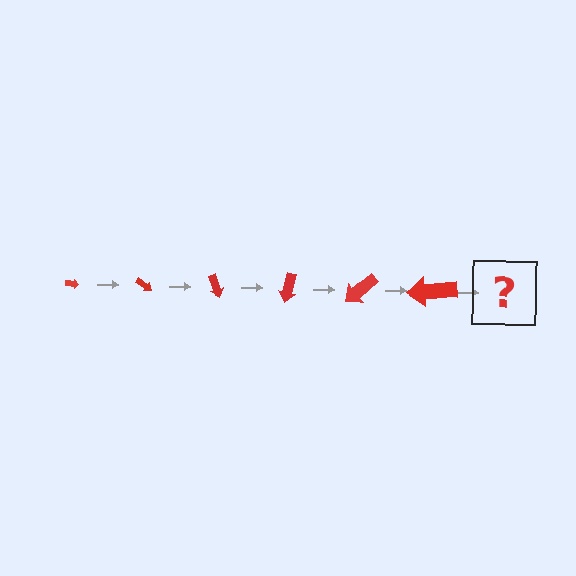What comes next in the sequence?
The next element should be an arrow, larger than the previous one and rotated 210 degrees from the start.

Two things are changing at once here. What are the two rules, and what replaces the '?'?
The two rules are that the arrow grows larger each step and it rotates 35 degrees each step. The '?' should be an arrow, larger than the previous one and rotated 210 degrees from the start.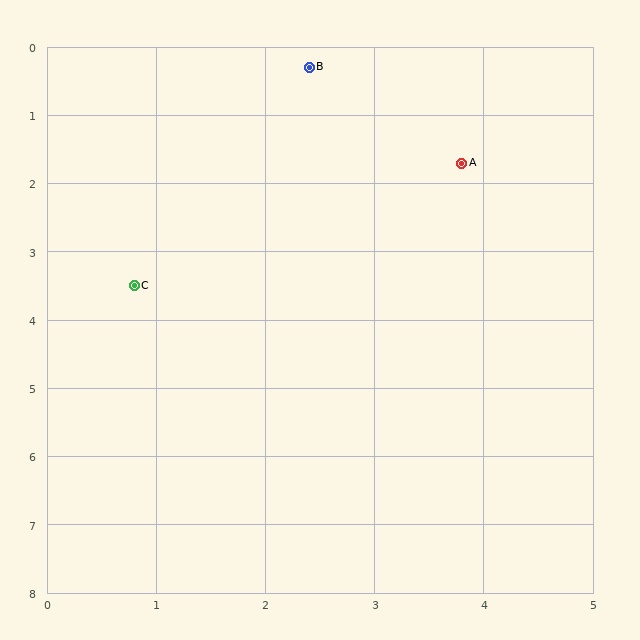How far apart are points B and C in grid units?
Points B and C are about 3.6 grid units apart.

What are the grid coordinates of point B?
Point B is at approximately (2.4, 0.3).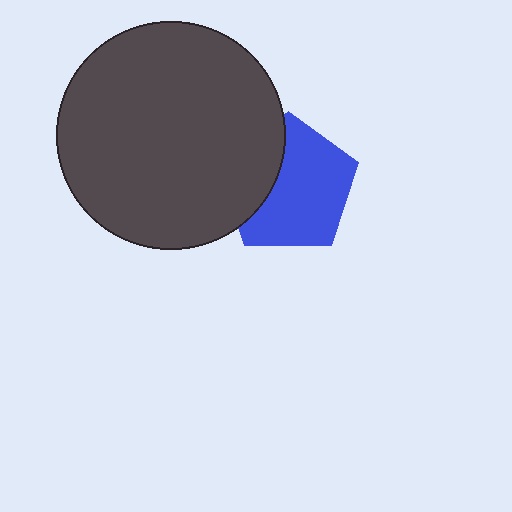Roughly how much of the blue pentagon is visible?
Most of it is visible (roughly 68%).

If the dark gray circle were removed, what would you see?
You would see the complete blue pentagon.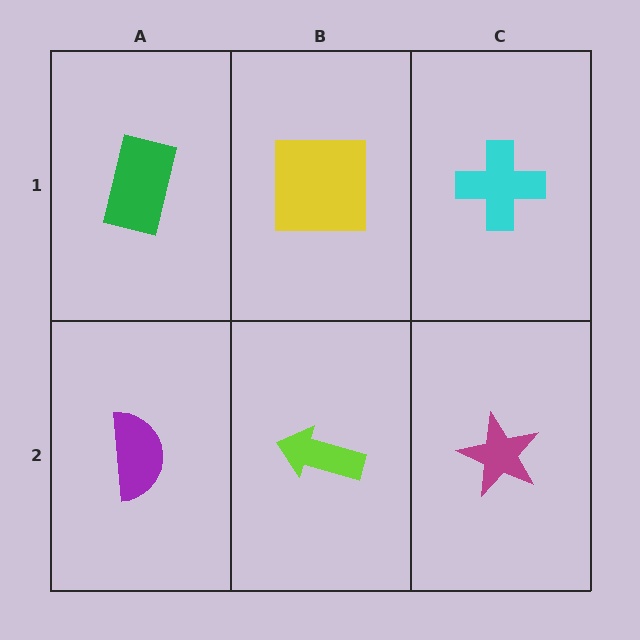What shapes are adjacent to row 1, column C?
A magenta star (row 2, column C), a yellow square (row 1, column B).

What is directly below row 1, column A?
A purple semicircle.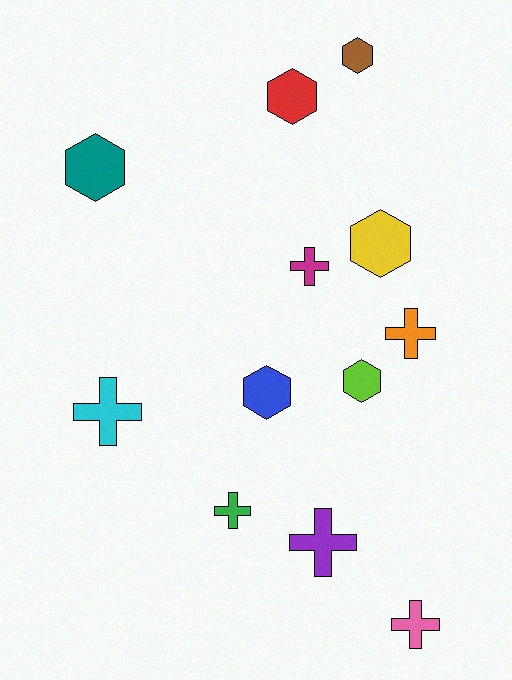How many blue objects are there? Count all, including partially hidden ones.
There is 1 blue object.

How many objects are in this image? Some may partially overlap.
There are 12 objects.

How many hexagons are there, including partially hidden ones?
There are 6 hexagons.